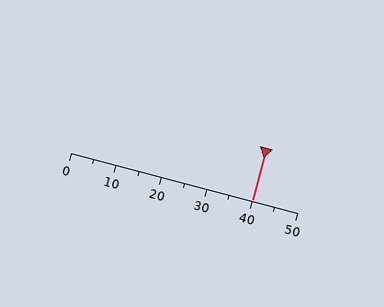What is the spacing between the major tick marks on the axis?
The major ticks are spaced 10 apart.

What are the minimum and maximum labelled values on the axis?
The axis runs from 0 to 50.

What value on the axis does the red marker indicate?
The marker indicates approximately 40.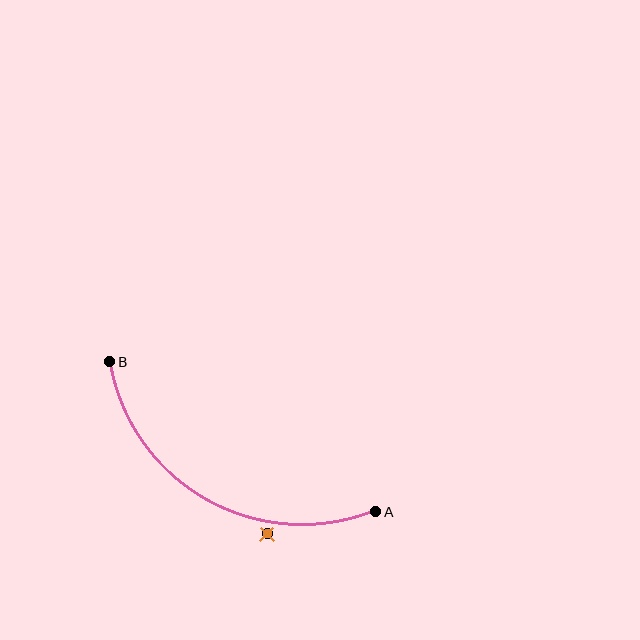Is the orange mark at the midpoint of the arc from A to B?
No — the orange mark does not lie on the arc at all. It sits slightly outside the curve.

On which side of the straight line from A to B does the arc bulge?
The arc bulges below the straight line connecting A and B.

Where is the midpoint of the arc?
The arc midpoint is the point on the curve farthest from the straight line joining A and B. It sits below that line.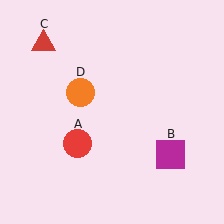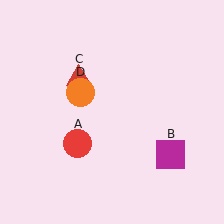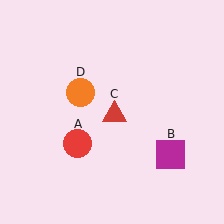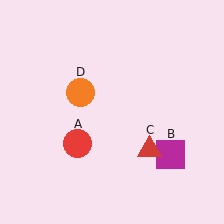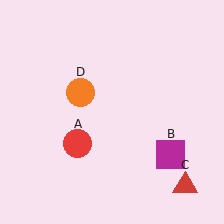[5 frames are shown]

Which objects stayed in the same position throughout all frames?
Red circle (object A) and magenta square (object B) and orange circle (object D) remained stationary.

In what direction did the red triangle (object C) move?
The red triangle (object C) moved down and to the right.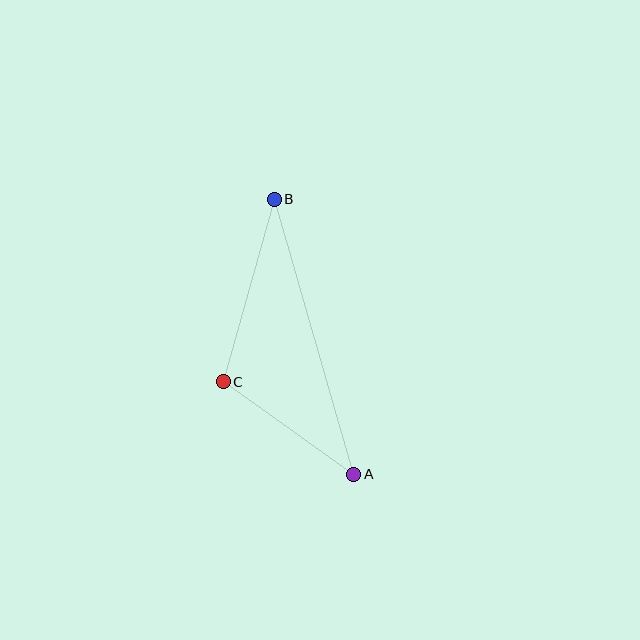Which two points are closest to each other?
Points A and C are closest to each other.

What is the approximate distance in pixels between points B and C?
The distance between B and C is approximately 189 pixels.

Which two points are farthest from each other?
Points A and B are farthest from each other.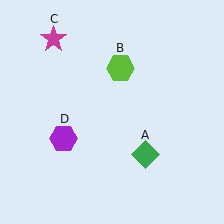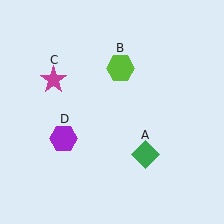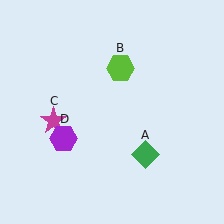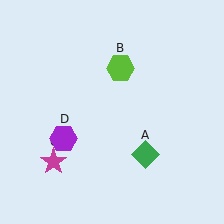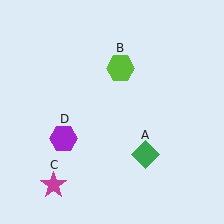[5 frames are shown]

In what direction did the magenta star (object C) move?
The magenta star (object C) moved down.